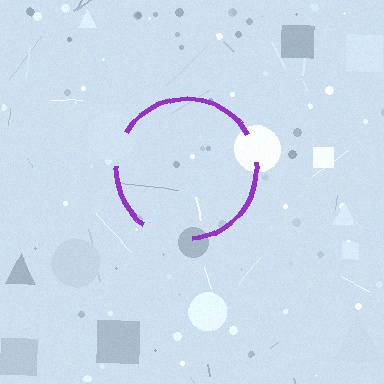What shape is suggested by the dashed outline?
The dashed outline suggests a circle.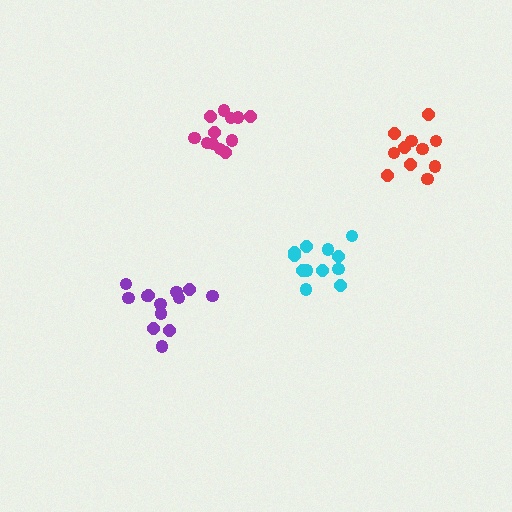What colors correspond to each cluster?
The clusters are colored: cyan, purple, red, magenta.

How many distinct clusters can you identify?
There are 4 distinct clusters.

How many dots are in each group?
Group 1: 12 dots, Group 2: 13 dots, Group 3: 11 dots, Group 4: 12 dots (48 total).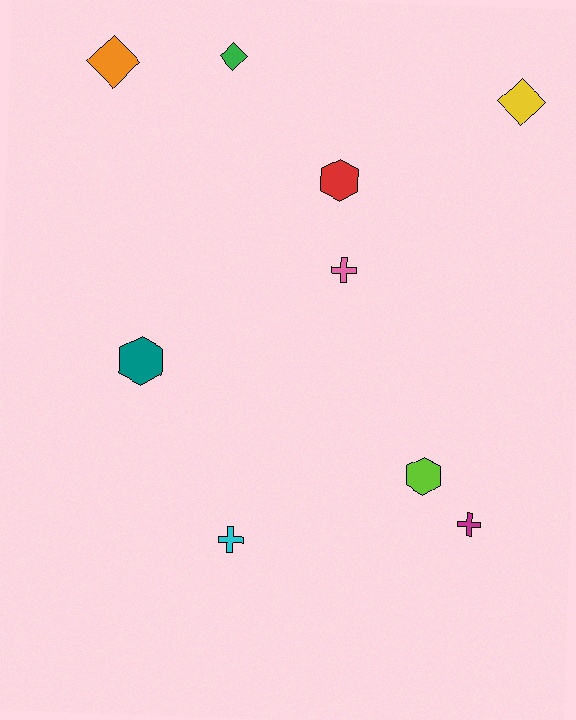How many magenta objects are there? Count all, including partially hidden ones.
There is 1 magenta object.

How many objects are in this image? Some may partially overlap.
There are 9 objects.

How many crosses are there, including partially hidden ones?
There are 3 crosses.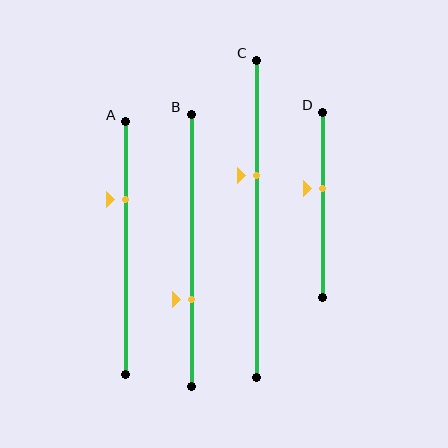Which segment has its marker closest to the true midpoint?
Segment D has its marker closest to the true midpoint.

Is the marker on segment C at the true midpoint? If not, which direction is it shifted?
No, the marker on segment C is shifted upward by about 13% of the segment length.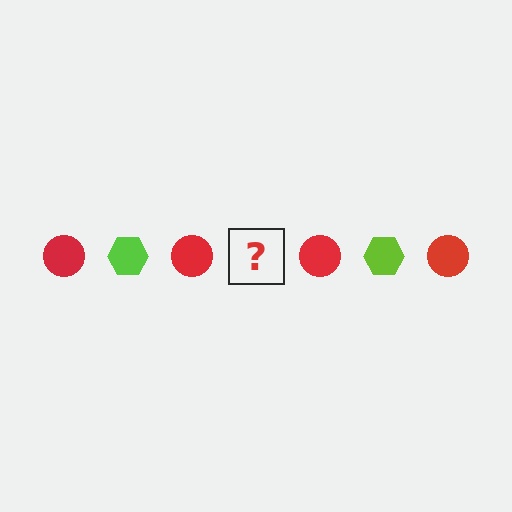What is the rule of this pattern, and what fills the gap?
The rule is that the pattern alternates between red circle and lime hexagon. The gap should be filled with a lime hexagon.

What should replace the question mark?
The question mark should be replaced with a lime hexagon.